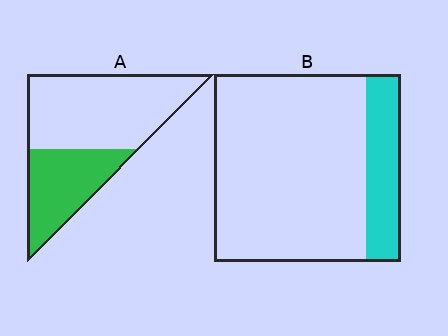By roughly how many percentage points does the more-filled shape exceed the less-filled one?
By roughly 20 percentage points (A over B).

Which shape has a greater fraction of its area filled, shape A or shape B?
Shape A.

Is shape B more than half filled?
No.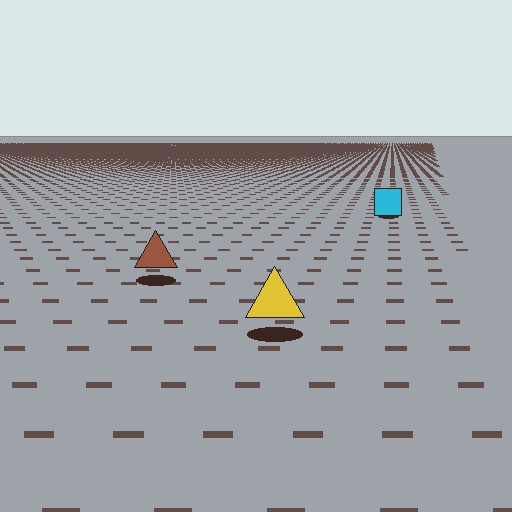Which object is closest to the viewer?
The yellow triangle is closest. The texture marks near it are larger and more spread out.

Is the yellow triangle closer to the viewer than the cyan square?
Yes. The yellow triangle is closer — you can tell from the texture gradient: the ground texture is coarser near it.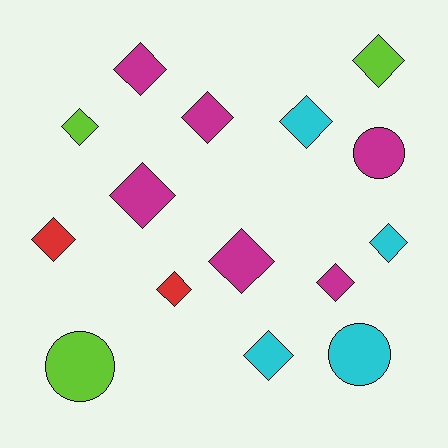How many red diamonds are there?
There are 2 red diamonds.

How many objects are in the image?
There are 15 objects.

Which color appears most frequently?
Magenta, with 6 objects.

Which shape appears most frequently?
Diamond, with 12 objects.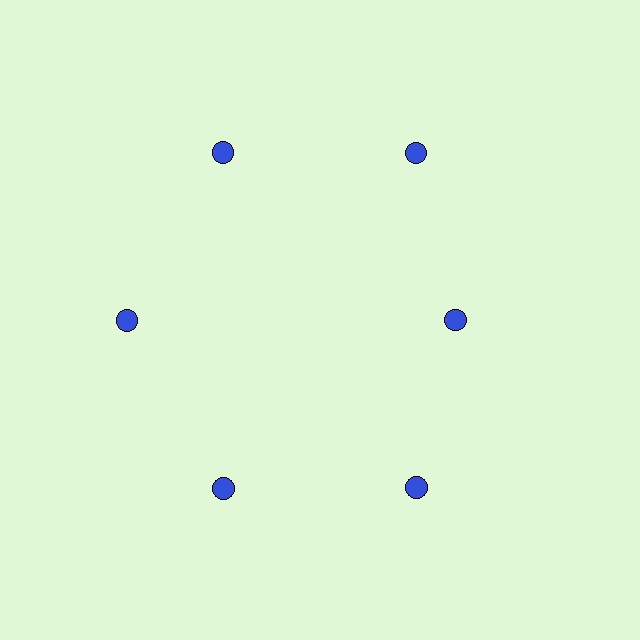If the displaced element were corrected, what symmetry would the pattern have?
It would have 6-fold rotational symmetry — the pattern would map onto itself every 60 degrees.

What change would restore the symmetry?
The symmetry would be restored by moving it outward, back onto the ring so that all 6 circles sit at equal angles and equal distance from the center.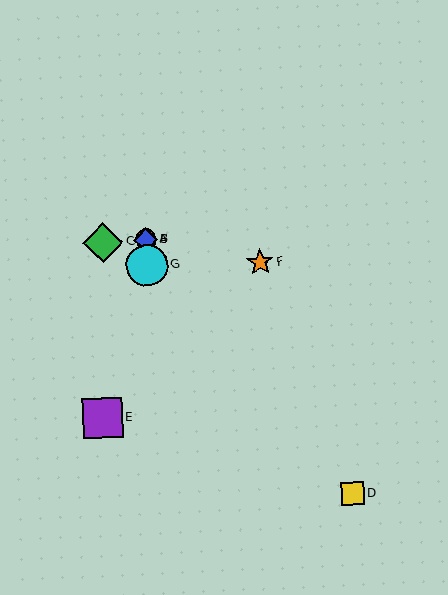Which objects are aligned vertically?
Objects A, B, G are aligned vertically.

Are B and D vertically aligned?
No, B is at x≈146 and D is at x≈353.